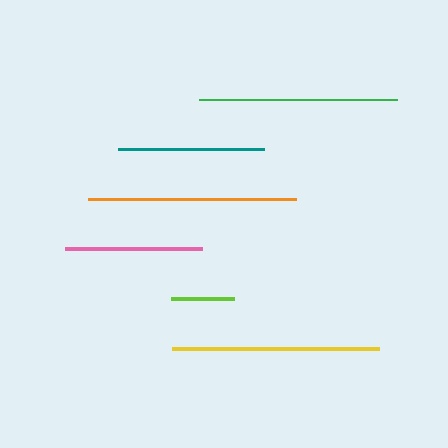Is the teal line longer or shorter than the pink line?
The teal line is longer than the pink line.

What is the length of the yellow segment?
The yellow segment is approximately 207 pixels long.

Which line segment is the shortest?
The lime line is the shortest at approximately 63 pixels.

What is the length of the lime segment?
The lime segment is approximately 63 pixels long.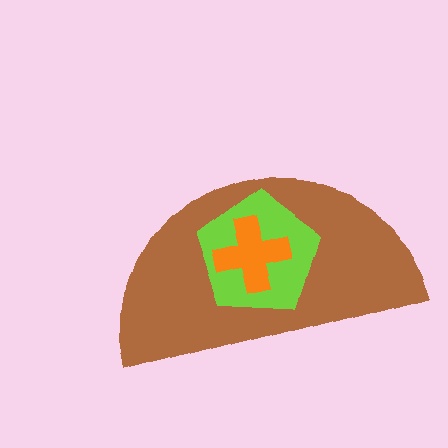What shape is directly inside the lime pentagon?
The orange cross.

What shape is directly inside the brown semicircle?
The lime pentagon.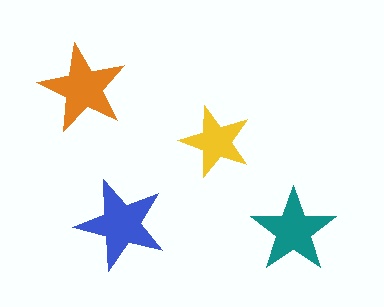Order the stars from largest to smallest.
the blue one, the orange one, the teal one, the yellow one.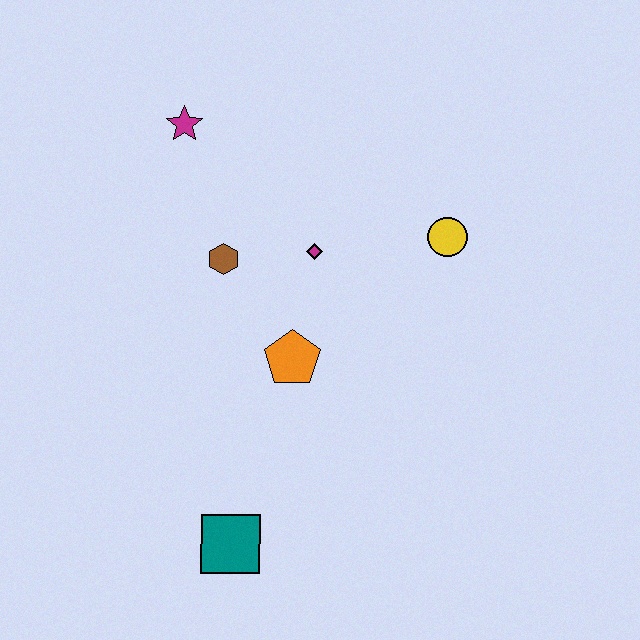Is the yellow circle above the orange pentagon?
Yes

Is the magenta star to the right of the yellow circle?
No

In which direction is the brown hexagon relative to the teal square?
The brown hexagon is above the teal square.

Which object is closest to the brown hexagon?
The magenta diamond is closest to the brown hexagon.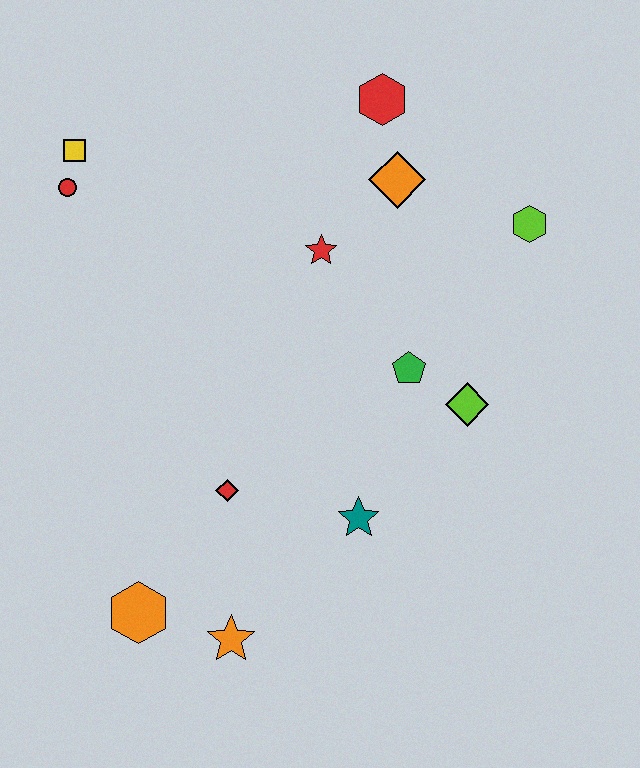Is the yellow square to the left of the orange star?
Yes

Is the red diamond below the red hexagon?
Yes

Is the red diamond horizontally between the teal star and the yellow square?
Yes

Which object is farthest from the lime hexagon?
The orange hexagon is farthest from the lime hexagon.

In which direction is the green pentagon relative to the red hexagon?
The green pentagon is below the red hexagon.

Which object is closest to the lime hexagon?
The orange diamond is closest to the lime hexagon.